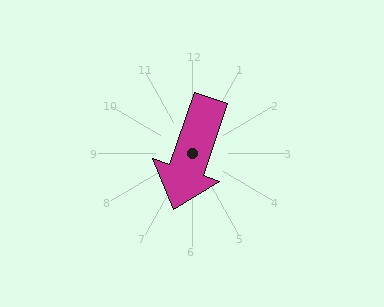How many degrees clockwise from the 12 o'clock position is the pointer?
Approximately 199 degrees.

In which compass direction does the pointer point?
South.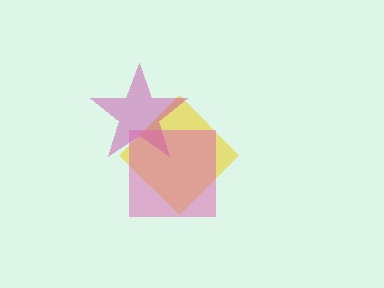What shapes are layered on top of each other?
The layered shapes are: a yellow diamond, a magenta star, a pink square.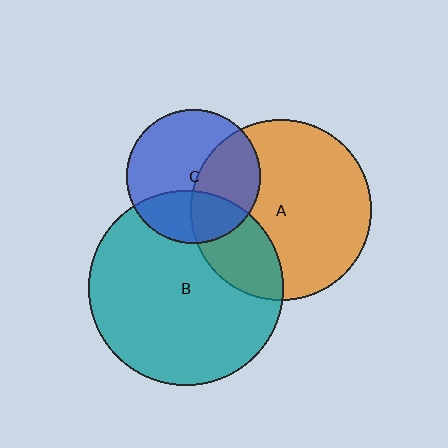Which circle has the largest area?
Circle B (teal).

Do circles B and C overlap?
Yes.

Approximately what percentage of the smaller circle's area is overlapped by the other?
Approximately 30%.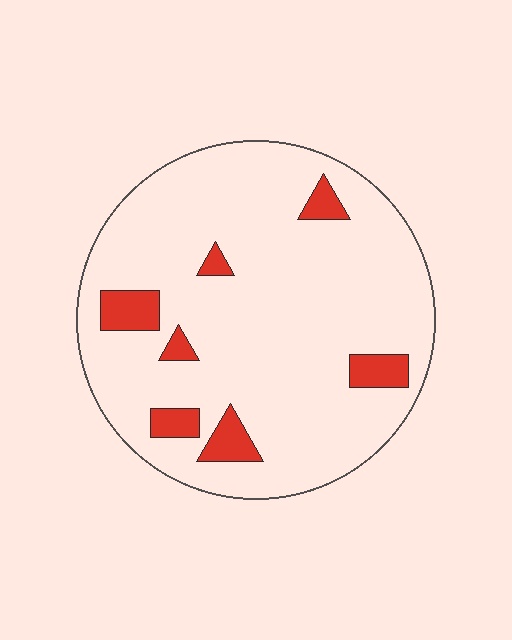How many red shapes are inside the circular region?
7.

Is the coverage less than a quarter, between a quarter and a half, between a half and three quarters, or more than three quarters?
Less than a quarter.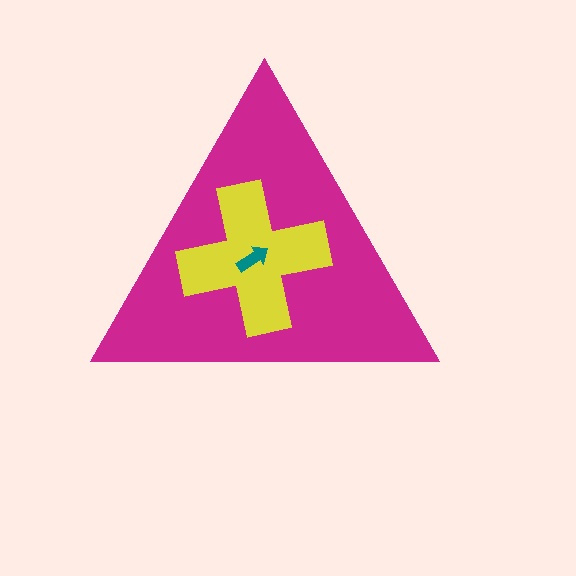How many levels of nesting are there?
3.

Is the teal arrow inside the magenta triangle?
Yes.